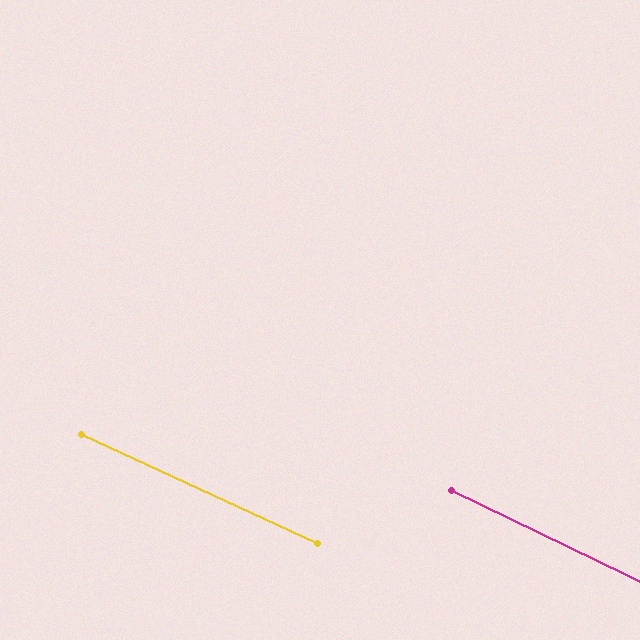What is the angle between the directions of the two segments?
Approximately 1 degree.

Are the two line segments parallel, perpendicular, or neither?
Parallel — their directions differ by only 0.9°.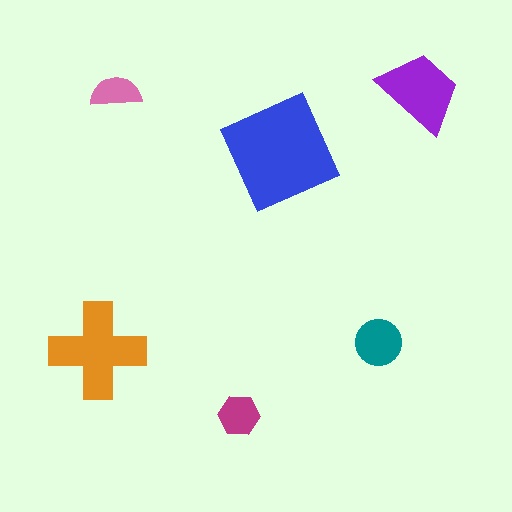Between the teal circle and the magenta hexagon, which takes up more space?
The teal circle.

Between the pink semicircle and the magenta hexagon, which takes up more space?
The magenta hexagon.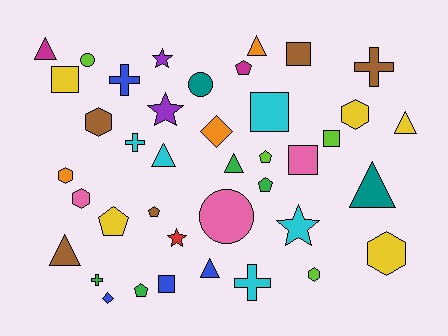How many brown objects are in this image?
There are 5 brown objects.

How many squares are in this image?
There are 6 squares.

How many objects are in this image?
There are 40 objects.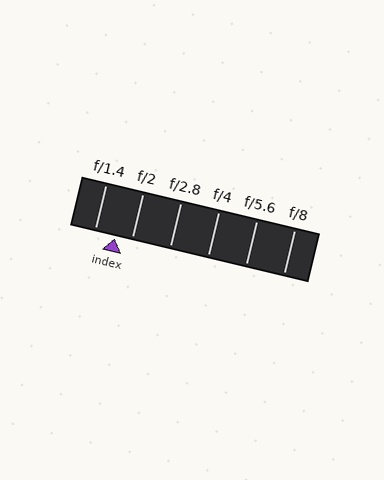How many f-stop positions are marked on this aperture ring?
There are 6 f-stop positions marked.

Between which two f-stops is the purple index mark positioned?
The index mark is between f/1.4 and f/2.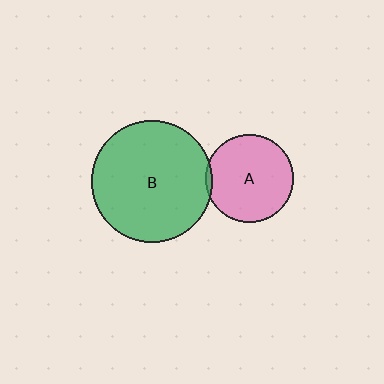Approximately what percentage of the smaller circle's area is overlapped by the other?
Approximately 5%.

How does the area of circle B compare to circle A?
Approximately 1.9 times.